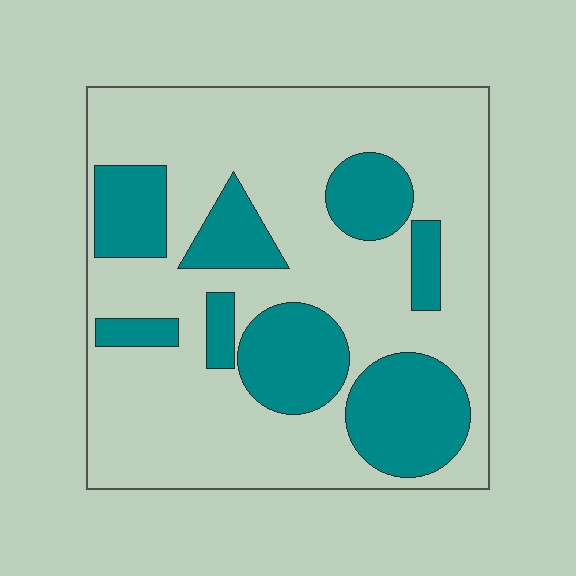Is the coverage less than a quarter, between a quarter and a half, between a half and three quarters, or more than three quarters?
Between a quarter and a half.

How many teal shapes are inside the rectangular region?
8.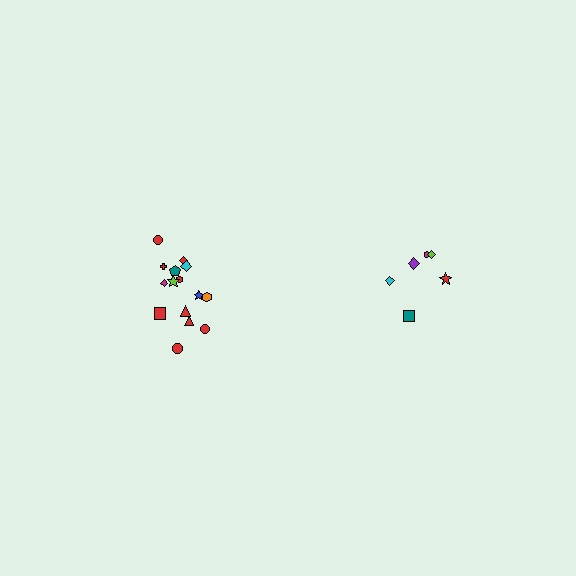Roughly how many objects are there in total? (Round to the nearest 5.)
Roughly 20 objects in total.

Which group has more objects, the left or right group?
The left group.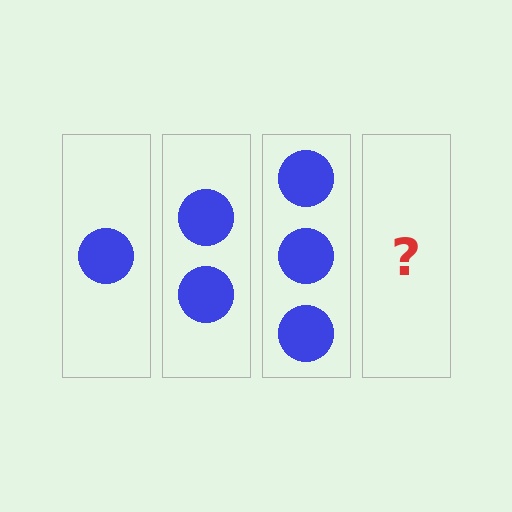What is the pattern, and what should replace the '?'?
The pattern is that each step adds one more circle. The '?' should be 4 circles.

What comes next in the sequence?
The next element should be 4 circles.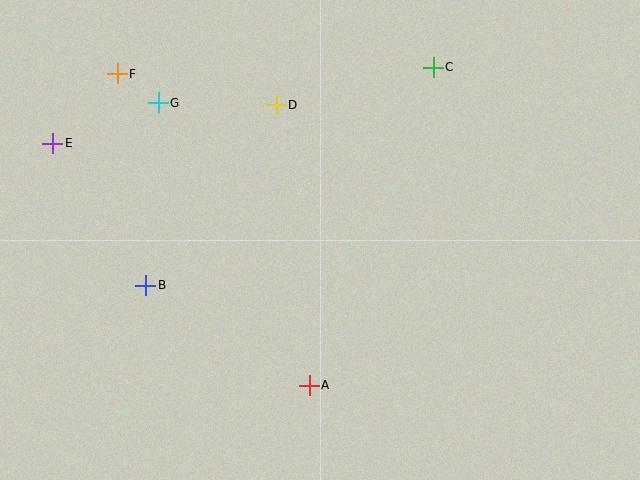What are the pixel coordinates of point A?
Point A is at (309, 385).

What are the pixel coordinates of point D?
Point D is at (276, 105).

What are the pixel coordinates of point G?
Point G is at (158, 103).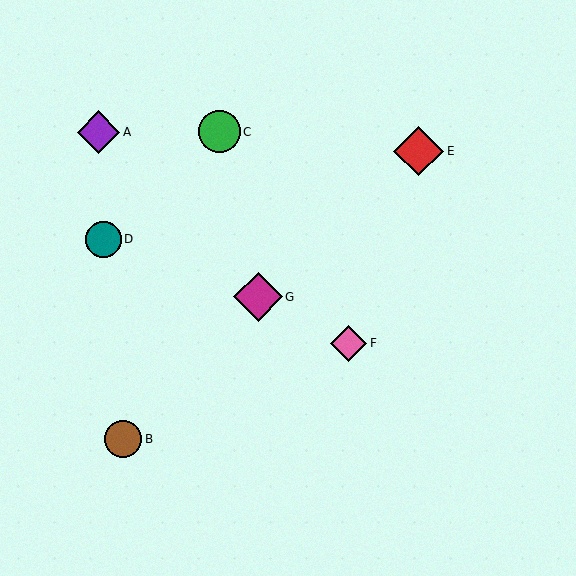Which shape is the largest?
The red diamond (labeled E) is the largest.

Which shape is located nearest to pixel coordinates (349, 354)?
The pink diamond (labeled F) at (349, 343) is nearest to that location.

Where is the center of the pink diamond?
The center of the pink diamond is at (349, 343).